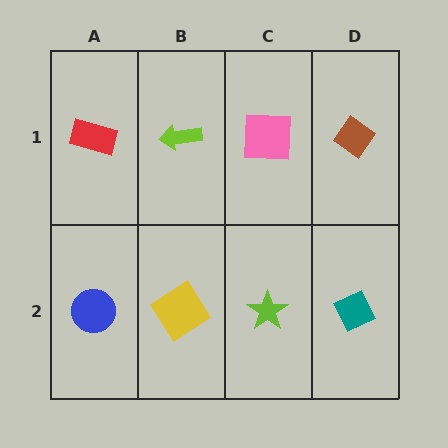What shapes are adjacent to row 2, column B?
A lime arrow (row 1, column B), a blue circle (row 2, column A), a lime star (row 2, column C).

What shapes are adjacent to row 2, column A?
A red rectangle (row 1, column A), a yellow diamond (row 2, column B).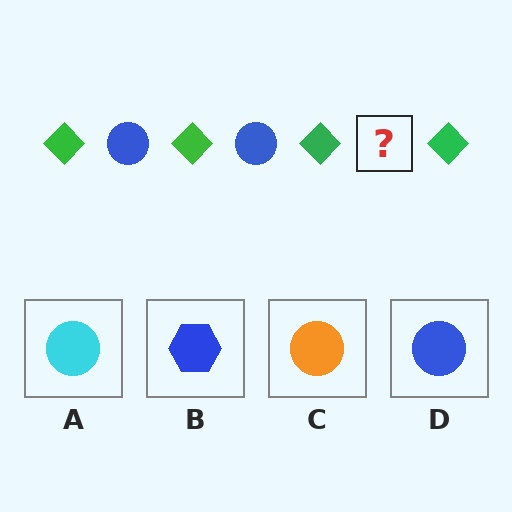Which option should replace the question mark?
Option D.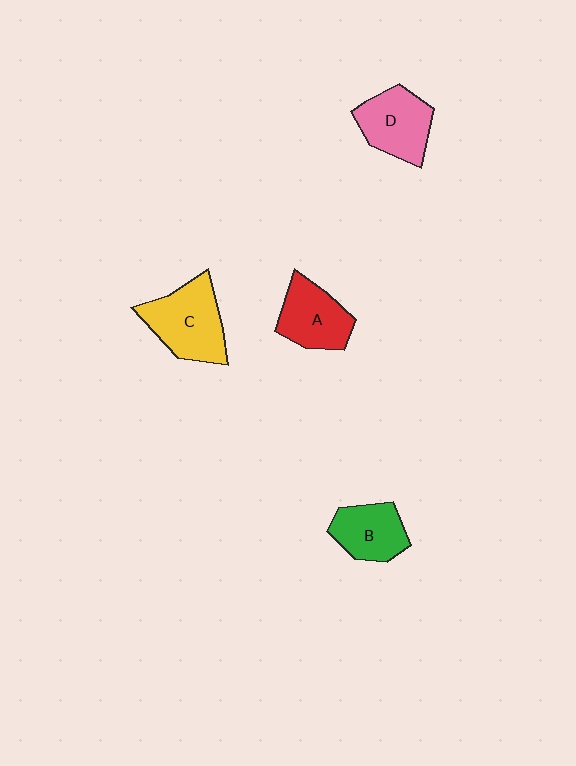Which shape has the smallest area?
Shape B (green).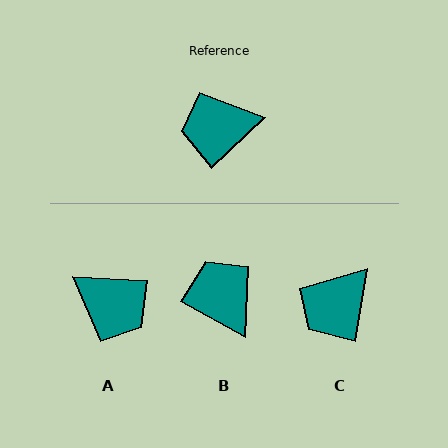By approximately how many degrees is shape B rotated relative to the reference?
Approximately 71 degrees clockwise.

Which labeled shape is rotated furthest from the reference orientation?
A, about 134 degrees away.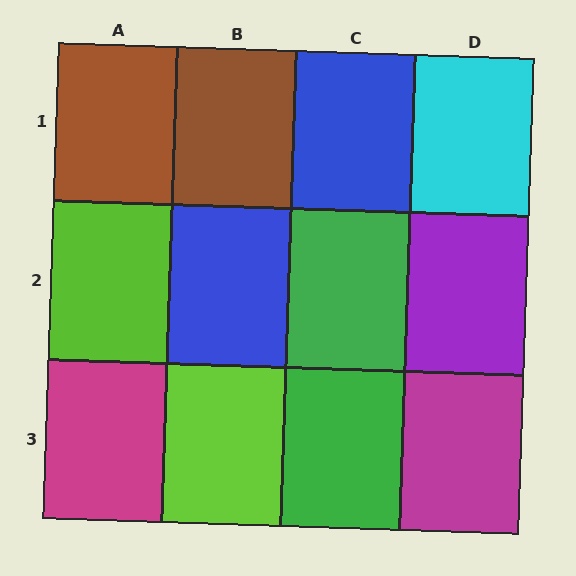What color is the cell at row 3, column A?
Magenta.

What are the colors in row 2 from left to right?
Lime, blue, green, purple.